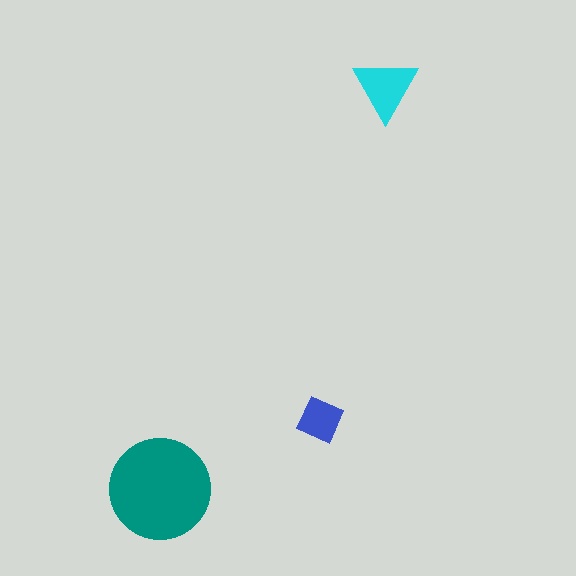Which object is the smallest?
The blue square.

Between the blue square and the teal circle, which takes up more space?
The teal circle.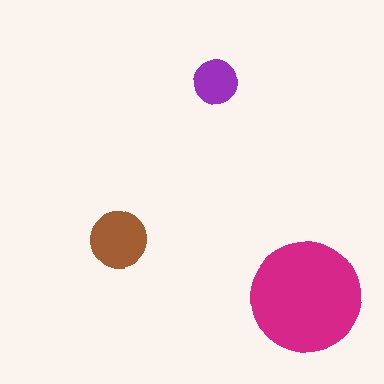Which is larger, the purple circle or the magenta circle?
The magenta one.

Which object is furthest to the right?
The magenta circle is rightmost.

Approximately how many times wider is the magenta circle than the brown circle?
About 2 times wider.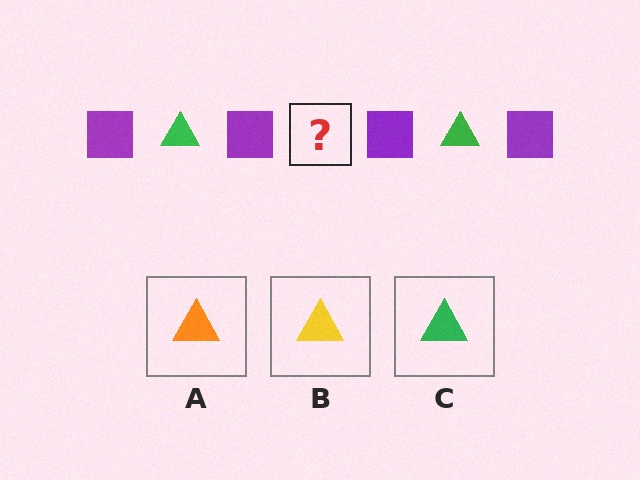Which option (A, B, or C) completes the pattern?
C.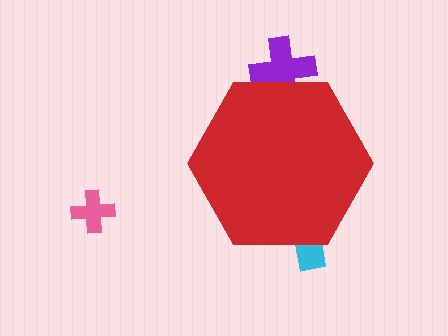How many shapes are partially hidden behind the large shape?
2 shapes are partially hidden.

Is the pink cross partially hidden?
No, the pink cross is fully visible.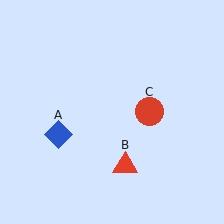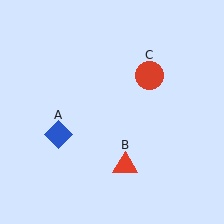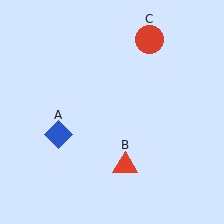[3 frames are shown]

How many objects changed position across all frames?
1 object changed position: red circle (object C).